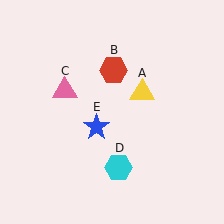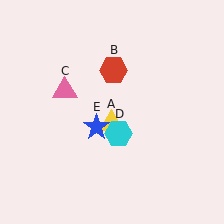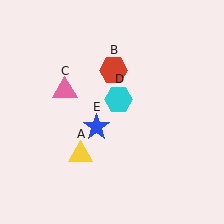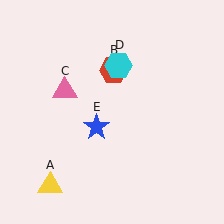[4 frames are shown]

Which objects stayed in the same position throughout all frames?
Red hexagon (object B) and pink triangle (object C) and blue star (object E) remained stationary.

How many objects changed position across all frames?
2 objects changed position: yellow triangle (object A), cyan hexagon (object D).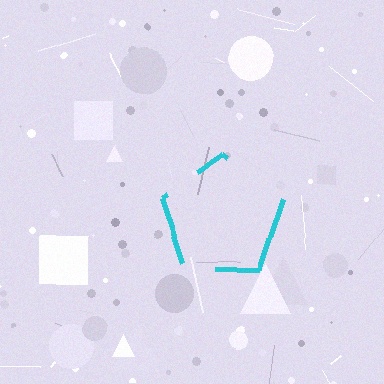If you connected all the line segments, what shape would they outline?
They would outline a pentagon.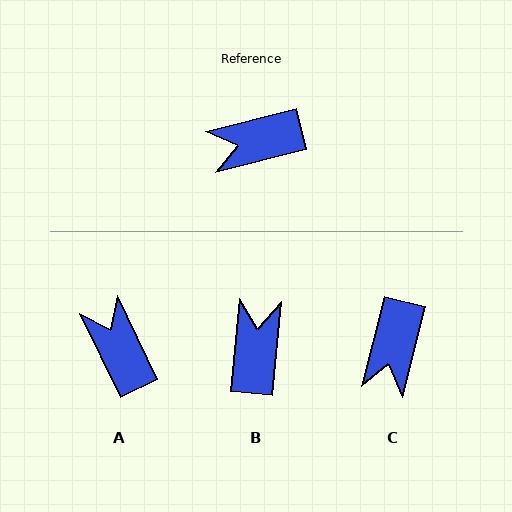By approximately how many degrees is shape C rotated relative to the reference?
Approximately 61 degrees counter-clockwise.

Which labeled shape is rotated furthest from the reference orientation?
B, about 109 degrees away.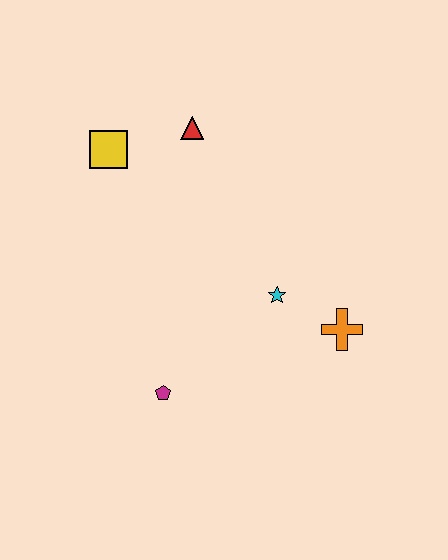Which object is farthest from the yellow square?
The orange cross is farthest from the yellow square.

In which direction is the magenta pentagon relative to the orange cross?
The magenta pentagon is to the left of the orange cross.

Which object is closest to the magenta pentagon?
The cyan star is closest to the magenta pentagon.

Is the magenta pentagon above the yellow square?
No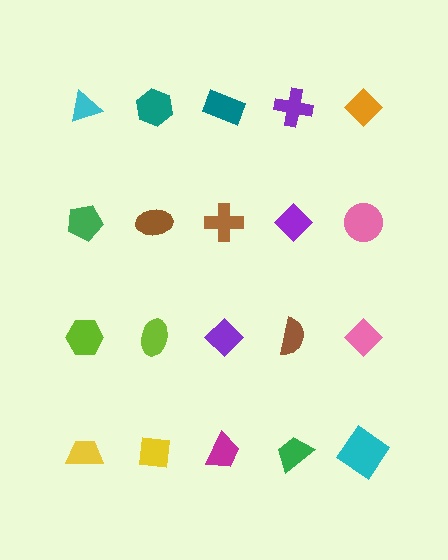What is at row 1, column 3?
A teal rectangle.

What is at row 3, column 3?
A purple diamond.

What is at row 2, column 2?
A brown ellipse.